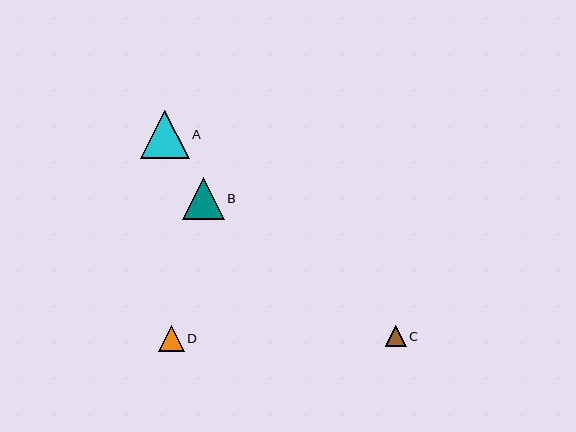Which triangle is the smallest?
Triangle C is the smallest with a size of approximately 21 pixels.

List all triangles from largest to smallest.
From largest to smallest: A, B, D, C.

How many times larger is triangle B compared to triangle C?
Triangle B is approximately 2.0 times the size of triangle C.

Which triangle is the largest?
Triangle A is the largest with a size of approximately 48 pixels.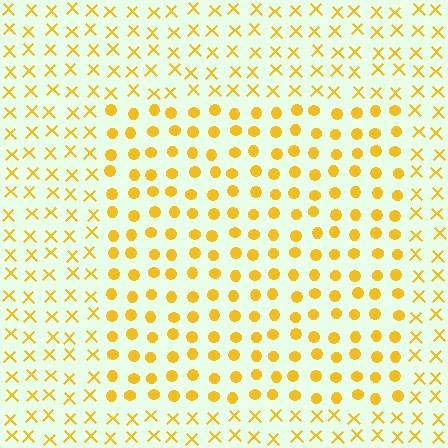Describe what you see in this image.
The image is filled with small yellow elements arranged in a uniform grid. A rectangle-shaped region contains circles, while the surrounding area contains X marks. The boundary is defined purely by the change in element shape.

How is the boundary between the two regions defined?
The boundary is defined by a change in element shape: circles inside vs. X marks outside. All elements share the same color and spacing.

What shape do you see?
I see a rectangle.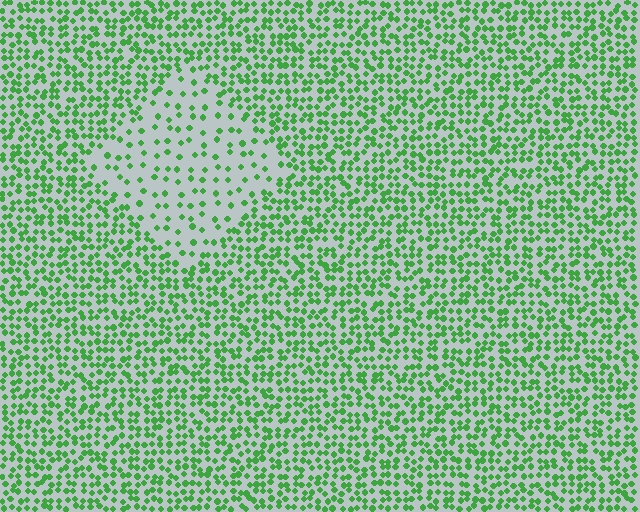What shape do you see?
I see a diamond.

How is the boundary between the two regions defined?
The boundary is defined by a change in element density (approximately 2.5x ratio). All elements are the same color, size, and shape.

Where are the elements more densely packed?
The elements are more densely packed outside the diamond boundary.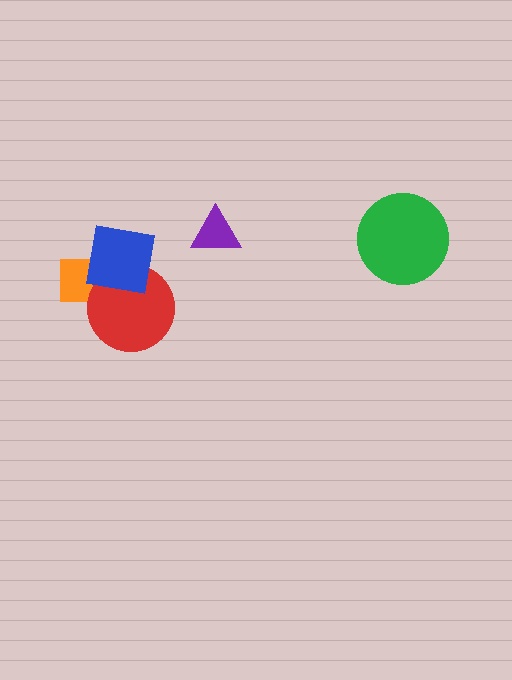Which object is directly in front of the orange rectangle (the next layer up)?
The red circle is directly in front of the orange rectangle.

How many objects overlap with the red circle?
2 objects overlap with the red circle.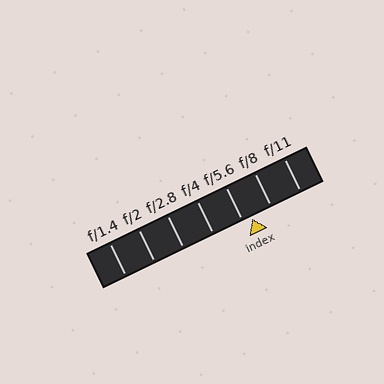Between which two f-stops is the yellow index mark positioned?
The index mark is between f/5.6 and f/8.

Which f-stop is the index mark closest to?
The index mark is closest to f/5.6.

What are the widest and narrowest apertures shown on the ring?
The widest aperture shown is f/1.4 and the narrowest is f/11.